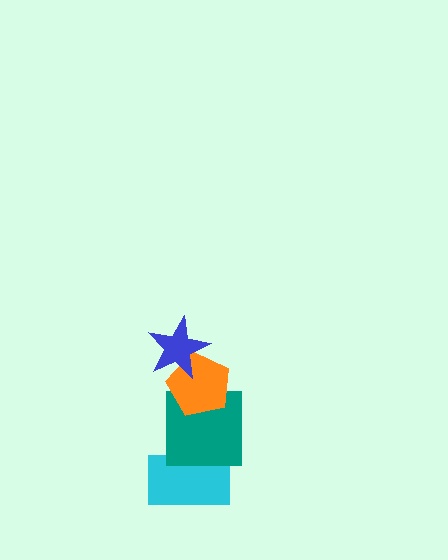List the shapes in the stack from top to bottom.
From top to bottom: the blue star, the orange pentagon, the teal square, the cyan rectangle.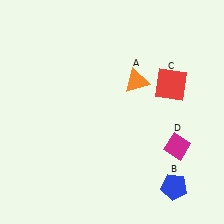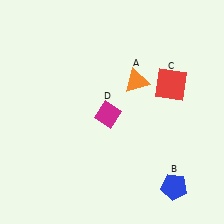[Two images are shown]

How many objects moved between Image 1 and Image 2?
1 object moved between the two images.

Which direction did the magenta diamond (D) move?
The magenta diamond (D) moved left.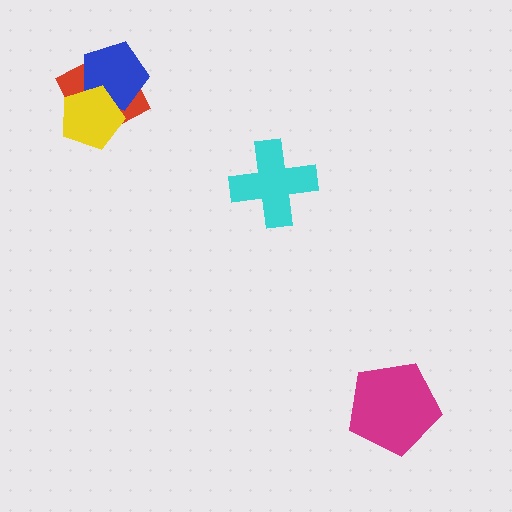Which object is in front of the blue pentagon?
The yellow pentagon is in front of the blue pentagon.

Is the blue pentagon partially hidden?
Yes, it is partially covered by another shape.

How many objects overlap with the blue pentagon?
2 objects overlap with the blue pentagon.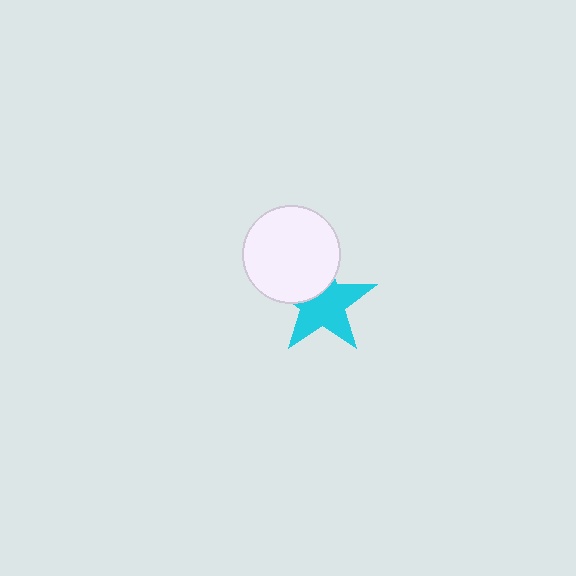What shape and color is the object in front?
The object in front is a white circle.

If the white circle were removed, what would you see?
You would see the complete cyan star.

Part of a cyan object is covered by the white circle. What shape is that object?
It is a star.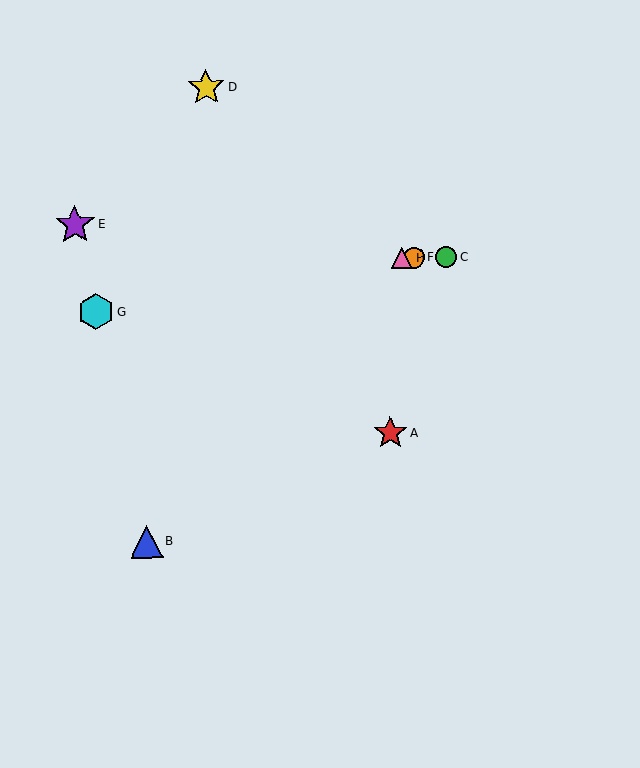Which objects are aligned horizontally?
Objects C, F, H are aligned horizontally.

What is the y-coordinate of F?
Object F is at y≈258.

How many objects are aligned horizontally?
3 objects (C, F, H) are aligned horizontally.